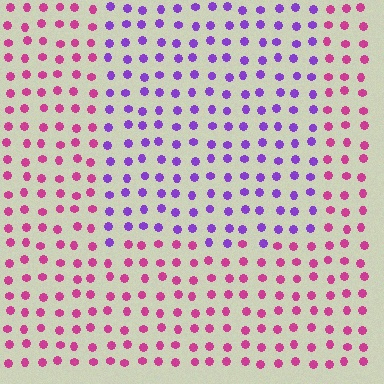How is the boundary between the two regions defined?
The boundary is defined purely by a slight shift in hue (about 52 degrees). Spacing, size, and orientation are identical on both sides.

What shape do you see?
I see a rectangle.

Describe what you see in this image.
The image is filled with small magenta elements in a uniform arrangement. A rectangle-shaped region is visible where the elements are tinted to a slightly different hue, forming a subtle color boundary.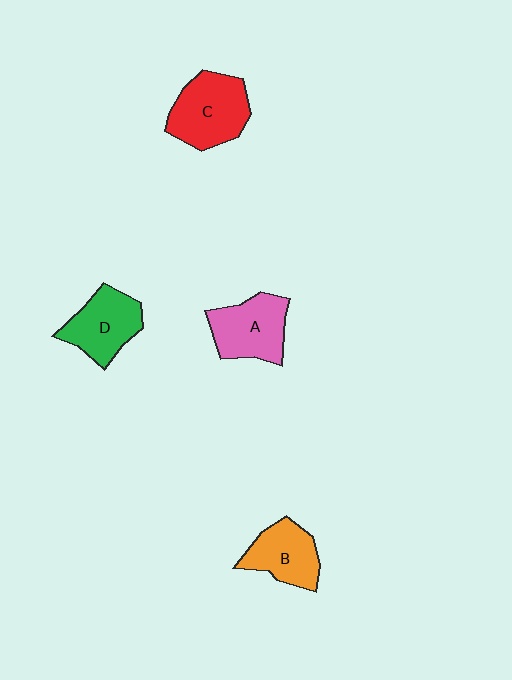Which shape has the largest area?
Shape C (red).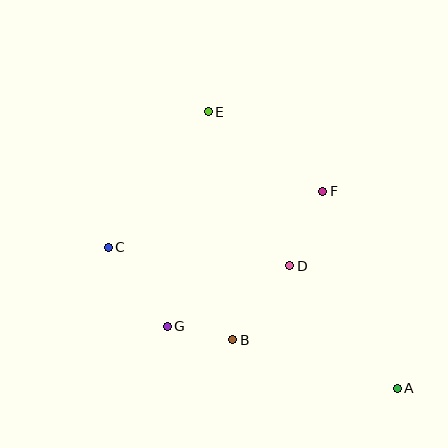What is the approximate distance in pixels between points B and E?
The distance between B and E is approximately 229 pixels.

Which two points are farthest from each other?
Points A and E are farthest from each other.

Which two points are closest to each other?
Points B and G are closest to each other.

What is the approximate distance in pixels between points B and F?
The distance between B and F is approximately 174 pixels.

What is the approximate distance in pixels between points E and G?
The distance between E and G is approximately 218 pixels.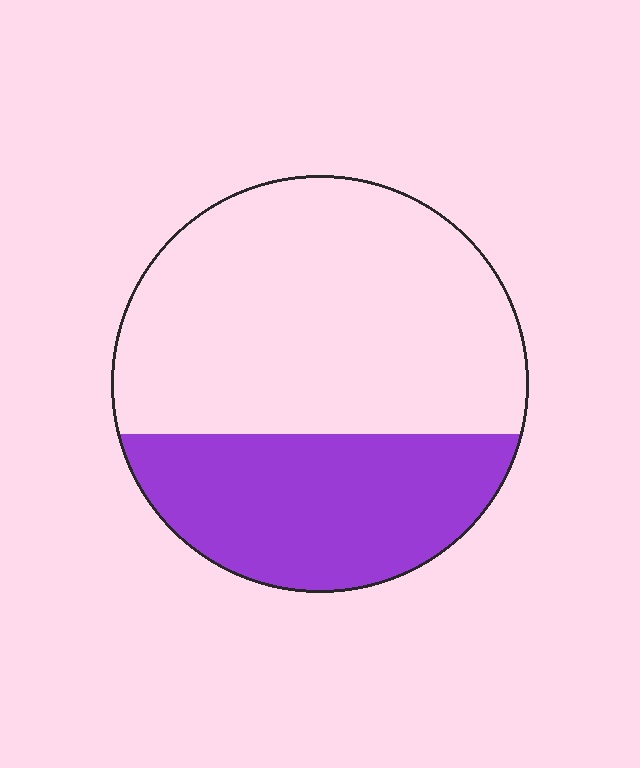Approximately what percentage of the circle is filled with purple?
Approximately 35%.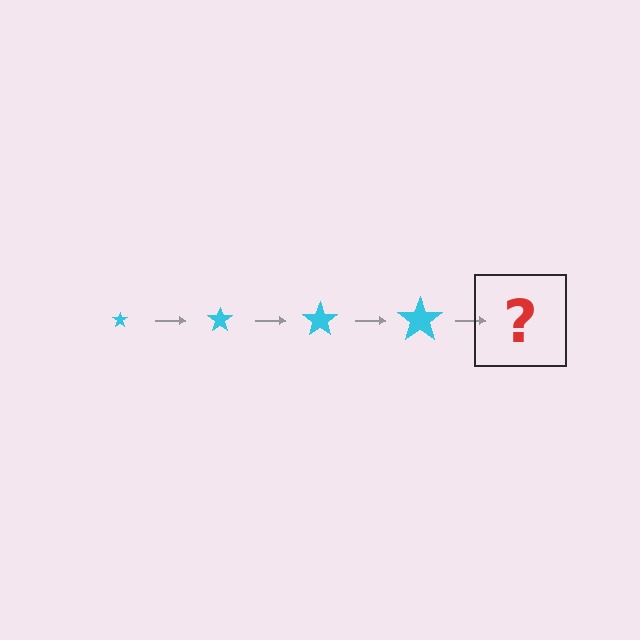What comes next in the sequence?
The next element should be a cyan star, larger than the previous one.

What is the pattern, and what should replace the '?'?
The pattern is that the star gets progressively larger each step. The '?' should be a cyan star, larger than the previous one.